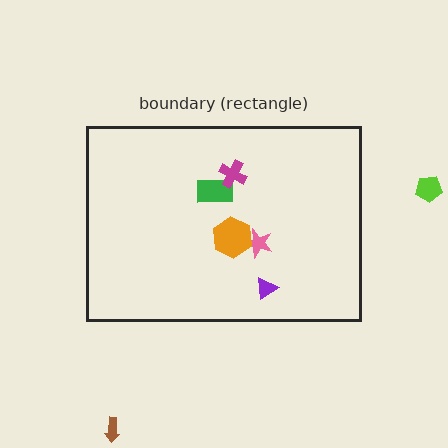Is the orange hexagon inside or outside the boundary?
Inside.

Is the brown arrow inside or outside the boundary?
Outside.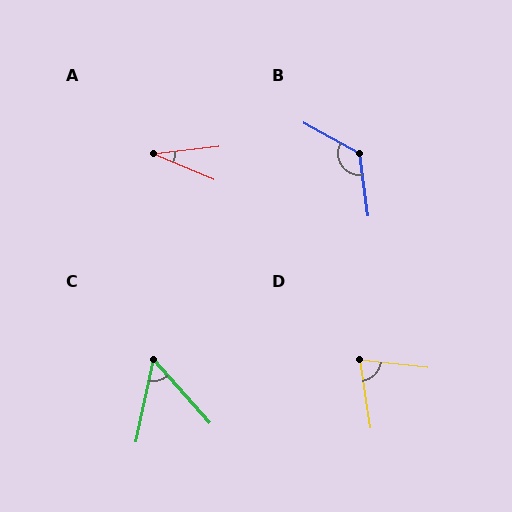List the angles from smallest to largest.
A (29°), C (53°), D (75°), B (127°).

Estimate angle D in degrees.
Approximately 75 degrees.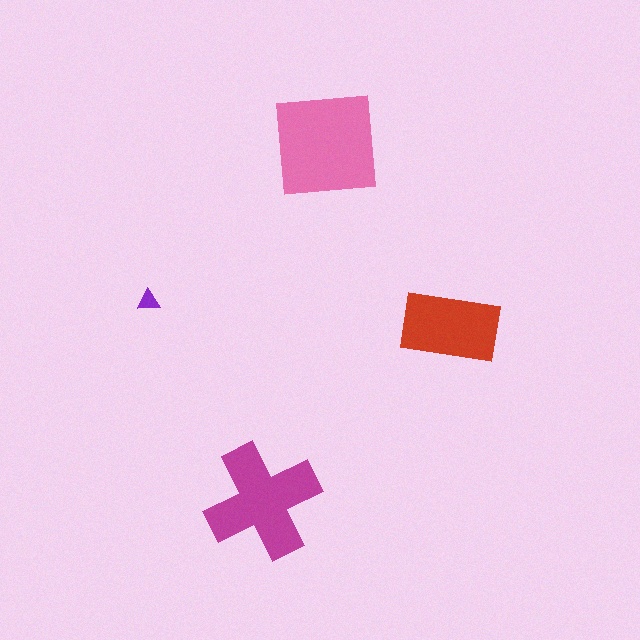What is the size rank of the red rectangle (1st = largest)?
3rd.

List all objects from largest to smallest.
The pink square, the magenta cross, the red rectangle, the purple triangle.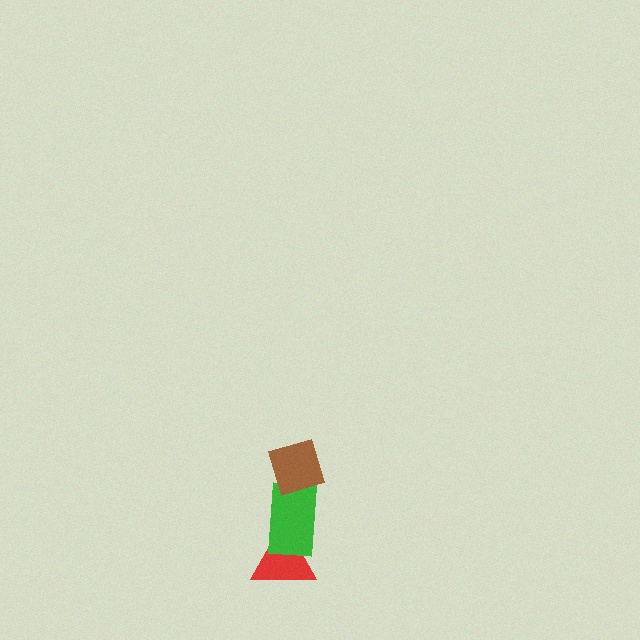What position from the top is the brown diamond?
The brown diamond is 1st from the top.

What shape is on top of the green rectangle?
The brown diamond is on top of the green rectangle.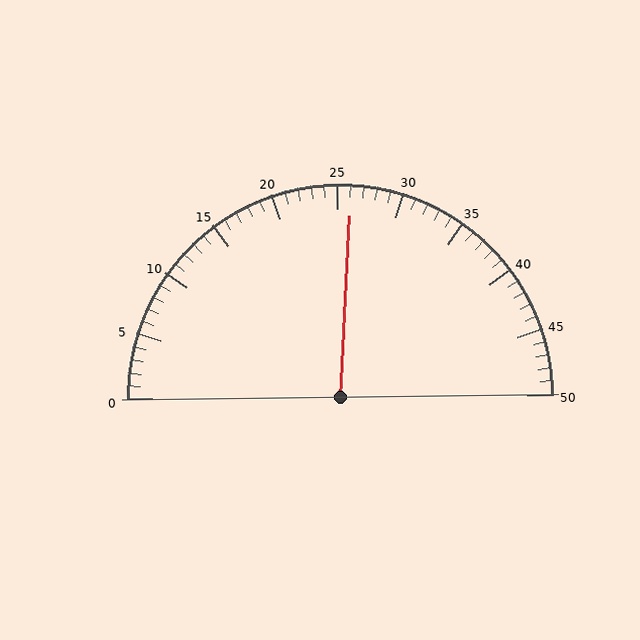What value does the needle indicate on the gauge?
The needle indicates approximately 26.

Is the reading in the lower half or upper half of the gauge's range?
The reading is in the upper half of the range (0 to 50).